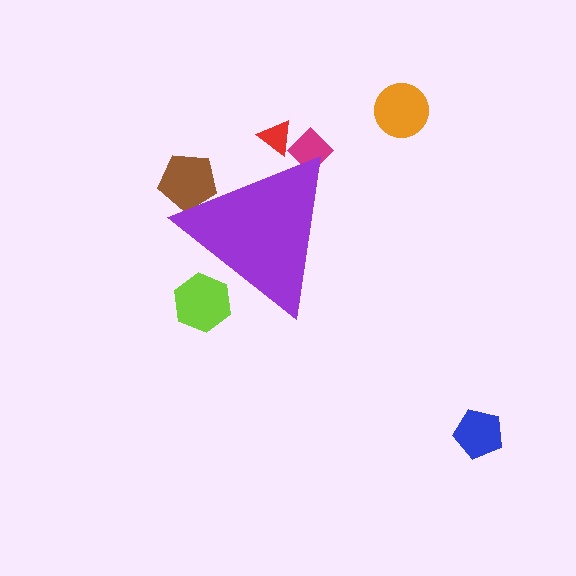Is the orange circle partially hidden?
No, the orange circle is fully visible.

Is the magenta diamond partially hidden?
Yes, the magenta diamond is partially hidden behind the purple triangle.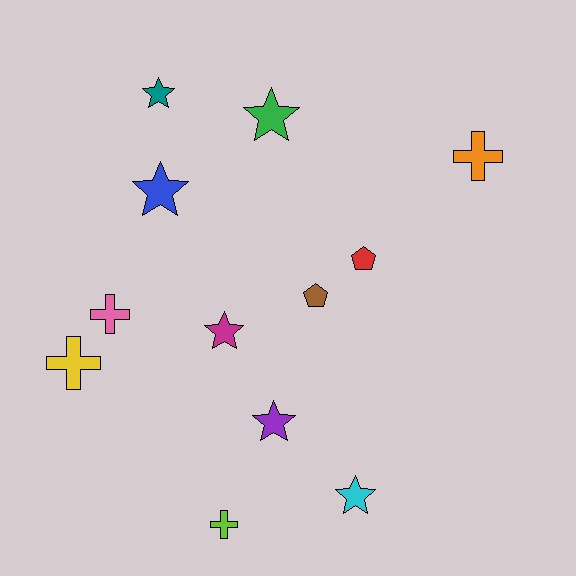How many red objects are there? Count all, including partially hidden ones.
There is 1 red object.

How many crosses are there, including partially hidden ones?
There are 4 crosses.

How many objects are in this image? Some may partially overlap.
There are 12 objects.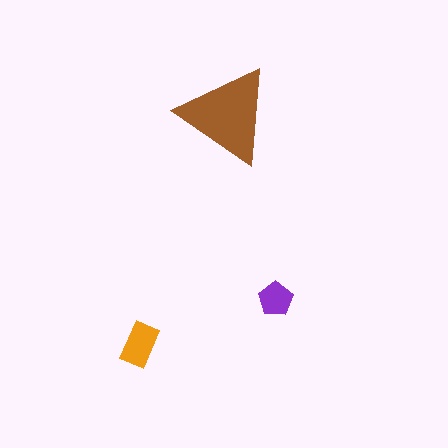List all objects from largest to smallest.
The brown triangle, the orange rectangle, the purple pentagon.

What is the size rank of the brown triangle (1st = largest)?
1st.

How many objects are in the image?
There are 3 objects in the image.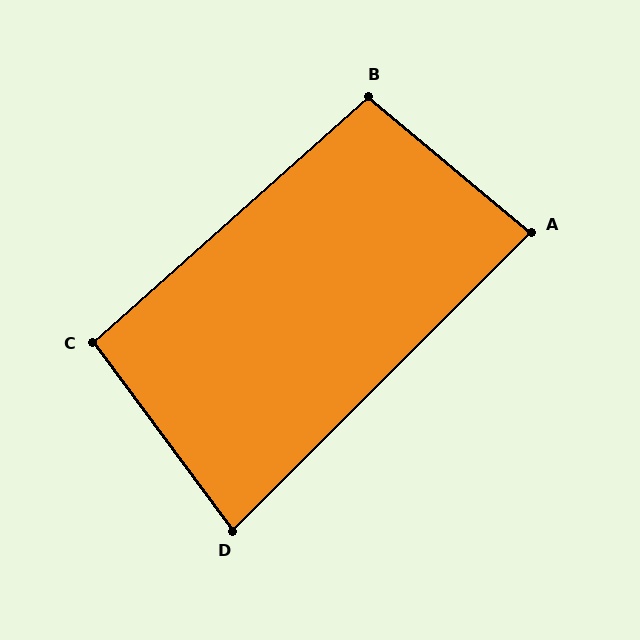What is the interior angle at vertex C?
Approximately 95 degrees (obtuse).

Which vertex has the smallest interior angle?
D, at approximately 82 degrees.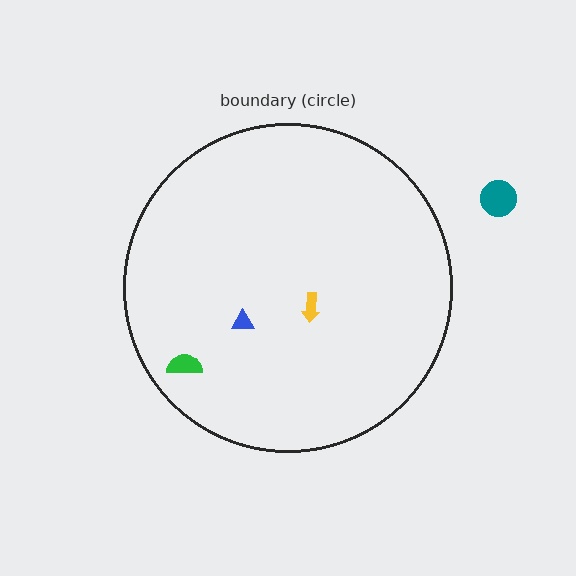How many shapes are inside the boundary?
3 inside, 1 outside.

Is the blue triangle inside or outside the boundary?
Inside.